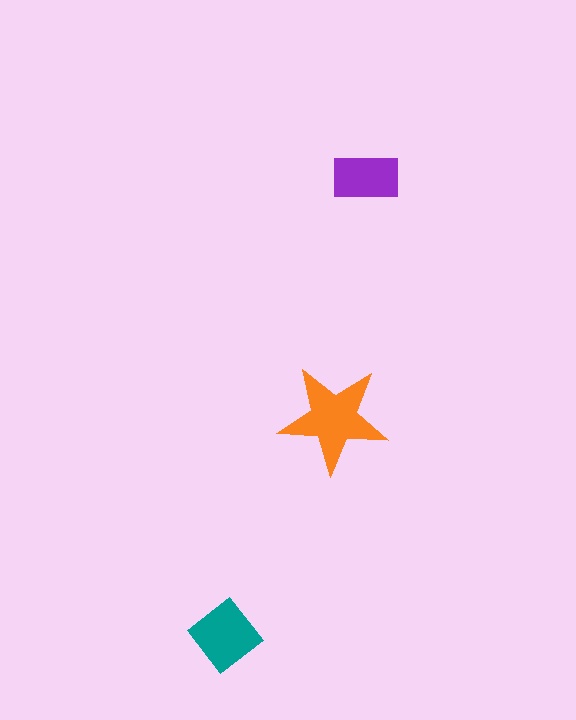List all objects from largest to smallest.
The orange star, the teal diamond, the purple rectangle.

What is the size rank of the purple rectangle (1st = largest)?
3rd.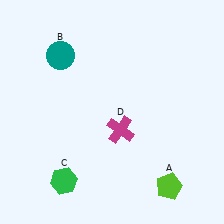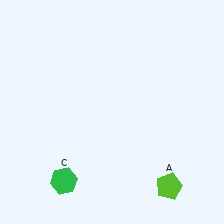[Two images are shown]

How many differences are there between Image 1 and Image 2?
There are 2 differences between the two images.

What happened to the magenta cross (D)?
The magenta cross (D) was removed in Image 2. It was in the bottom-right area of Image 1.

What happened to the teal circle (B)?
The teal circle (B) was removed in Image 2. It was in the top-left area of Image 1.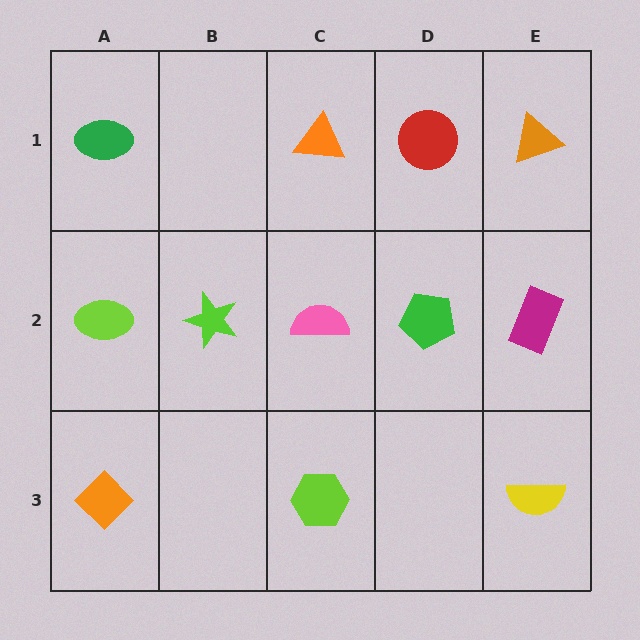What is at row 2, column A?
A lime ellipse.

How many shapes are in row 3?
3 shapes.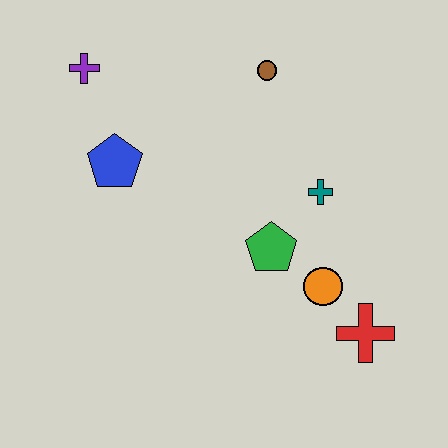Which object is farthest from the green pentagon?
The purple cross is farthest from the green pentagon.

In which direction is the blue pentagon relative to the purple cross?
The blue pentagon is below the purple cross.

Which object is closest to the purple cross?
The blue pentagon is closest to the purple cross.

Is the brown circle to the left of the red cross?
Yes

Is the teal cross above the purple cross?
No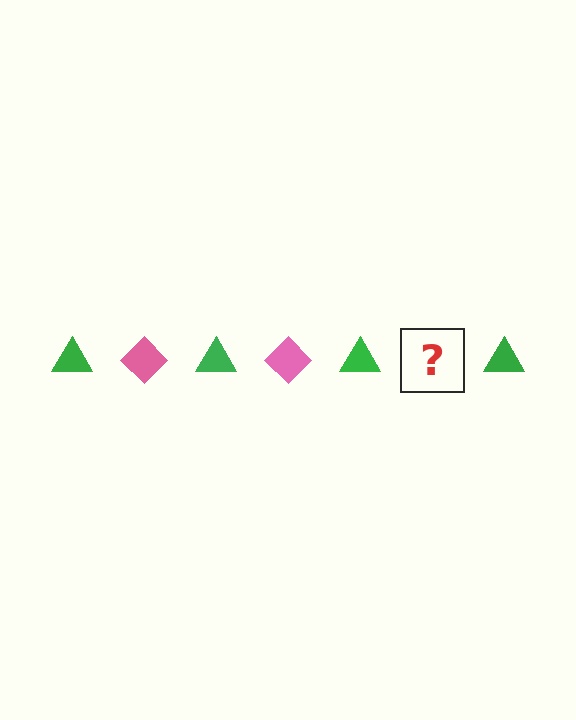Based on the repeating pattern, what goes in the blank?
The blank should be a pink diamond.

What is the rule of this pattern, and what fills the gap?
The rule is that the pattern alternates between green triangle and pink diamond. The gap should be filled with a pink diamond.